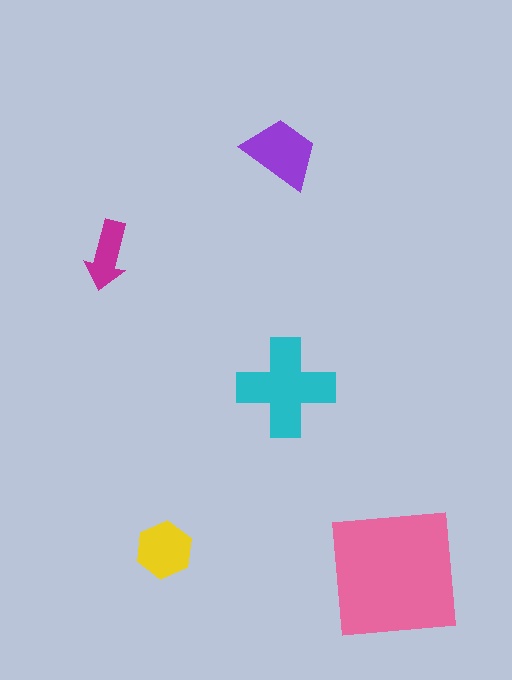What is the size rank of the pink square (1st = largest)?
1st.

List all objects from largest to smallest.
The pink square, the cyan cross, the purple trapezoid, the yellow hexagon, the magenta arrow.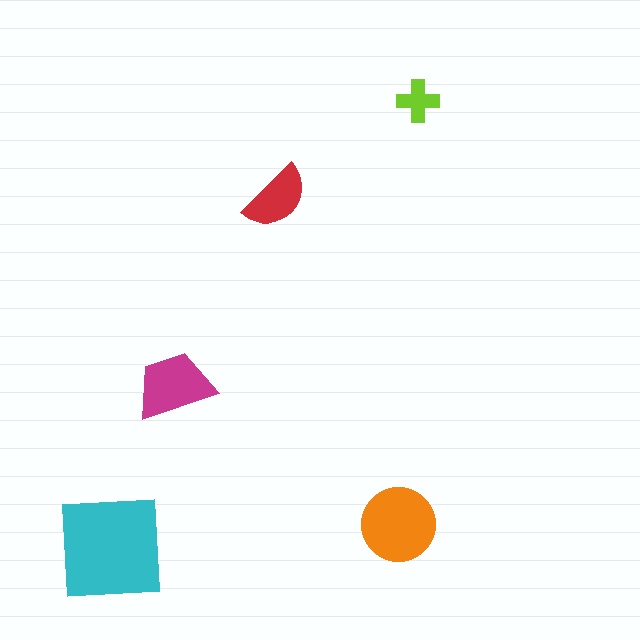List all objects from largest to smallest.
The cyan square, the orange circle, the magenta trapezoid, the red semicircle, the lime cross.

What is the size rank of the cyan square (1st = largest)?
1st.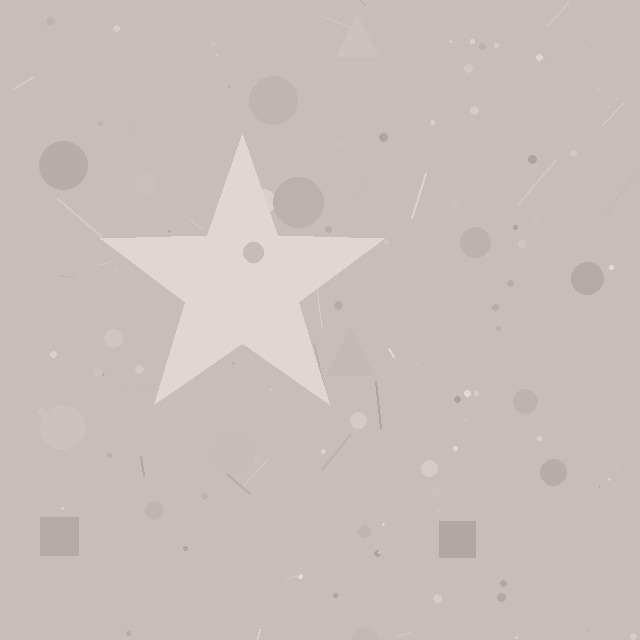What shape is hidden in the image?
A star is hidden in the image.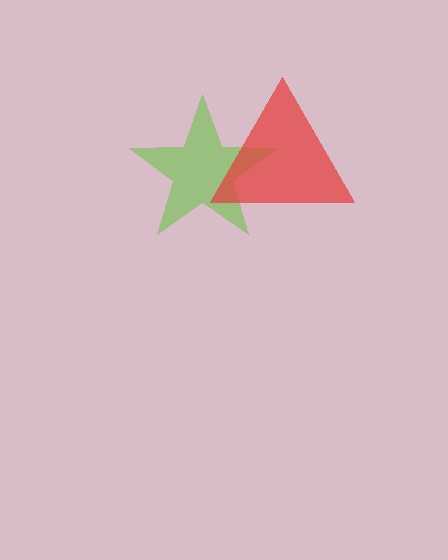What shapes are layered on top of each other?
The layered shapes are: a lime star, a red triangle.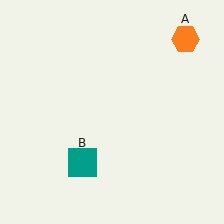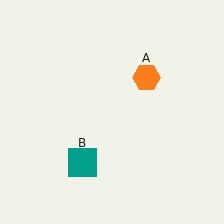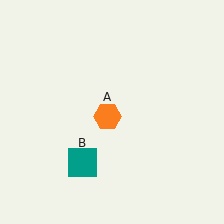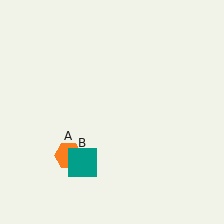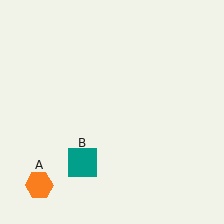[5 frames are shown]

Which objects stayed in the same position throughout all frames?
Teal square (object B) remained stationary.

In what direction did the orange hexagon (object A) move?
The orange hexagon (object A) moved down and to the left.